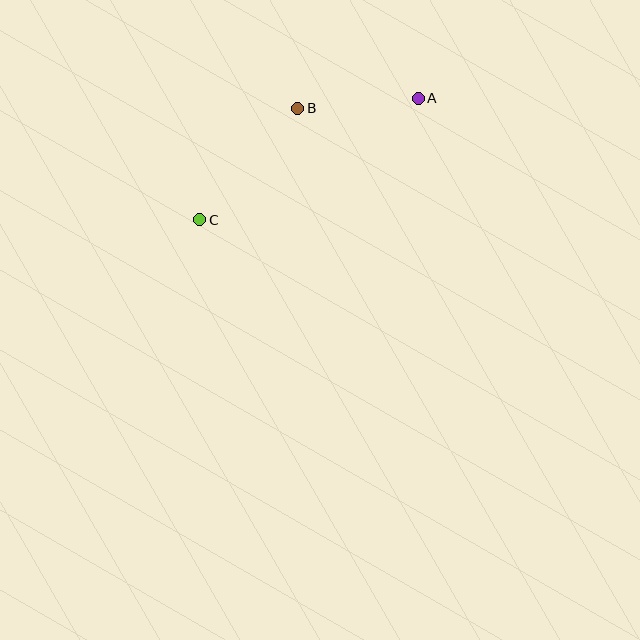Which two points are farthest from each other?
Points A and C are farthest from each other.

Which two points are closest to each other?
Points A and B are closest to each other.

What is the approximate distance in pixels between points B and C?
The distance between B and C is approximately 149 pixels.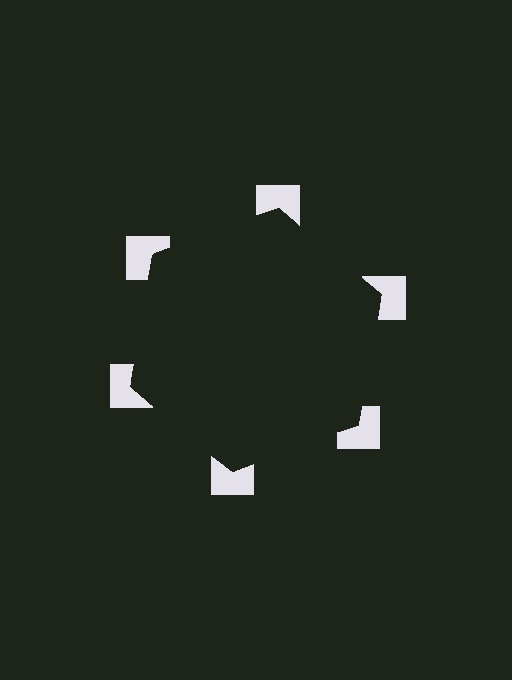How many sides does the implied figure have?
6 sides.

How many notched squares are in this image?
There are 6 — one at each vertex of the illusory hexagon.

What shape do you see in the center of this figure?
An illusory hexagon — its edges are inferred from the aligned wedge cuts in the notched squares, not physically drawn.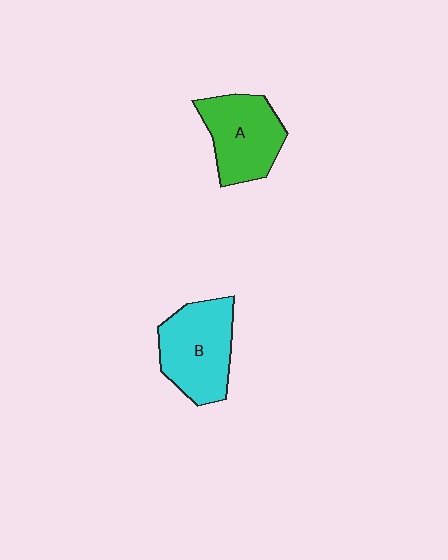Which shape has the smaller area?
Shape A (green).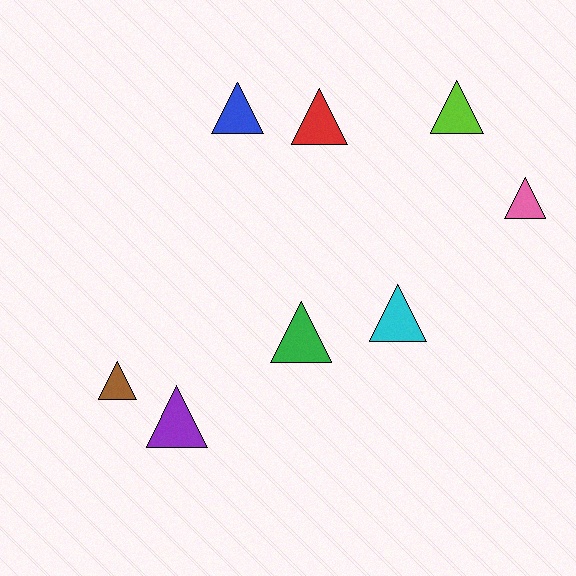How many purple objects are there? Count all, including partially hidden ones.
There is 1 purple object.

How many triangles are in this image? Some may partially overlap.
There are 8 triangles.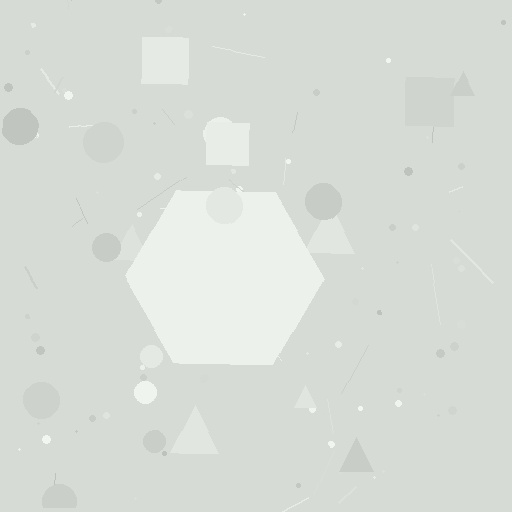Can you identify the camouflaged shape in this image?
The camouflaged shape is a hexagon.